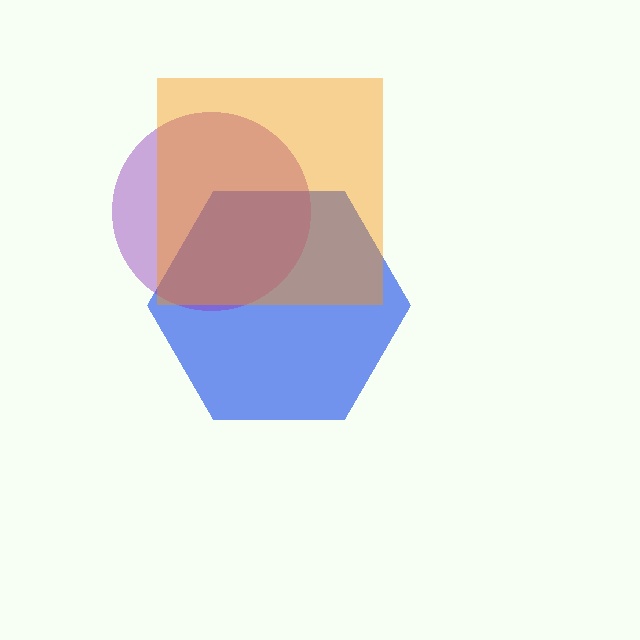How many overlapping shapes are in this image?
There are 3 overlapping shapes in the image.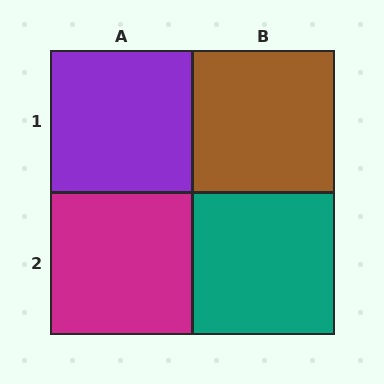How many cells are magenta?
1 cell is magenta.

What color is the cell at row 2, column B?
Teal.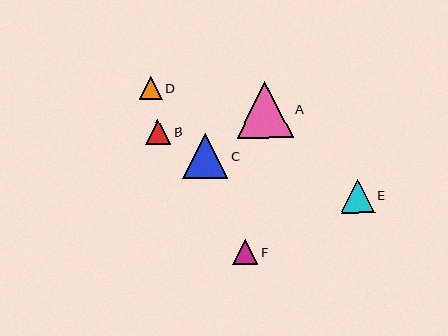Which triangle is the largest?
Triangle A is the largest with a size of approximately 56 pixels.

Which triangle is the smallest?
Triangle D is the smallest with a size of approximately 23 pixels.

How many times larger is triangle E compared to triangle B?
Triangle E is approximately 1.4 times the size of triangle B.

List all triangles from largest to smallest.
From largest to smallest: A, C, E, F, B, D.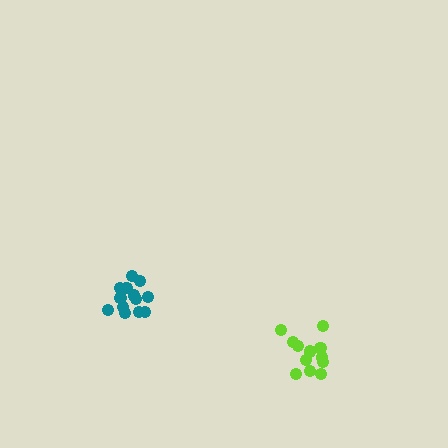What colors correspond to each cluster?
The clusters are colored: teal, lime.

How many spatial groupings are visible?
There are 2 spatial groupings.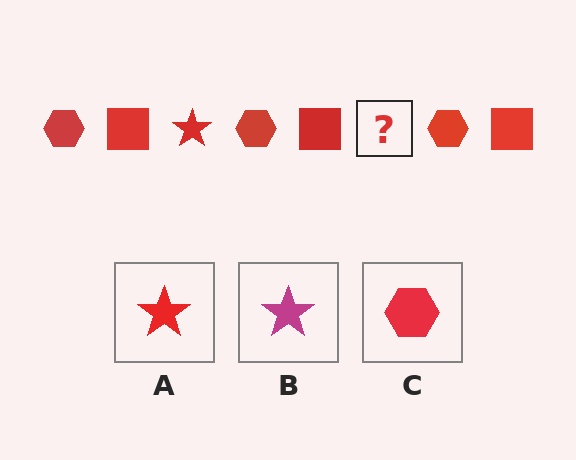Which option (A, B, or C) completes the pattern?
A.